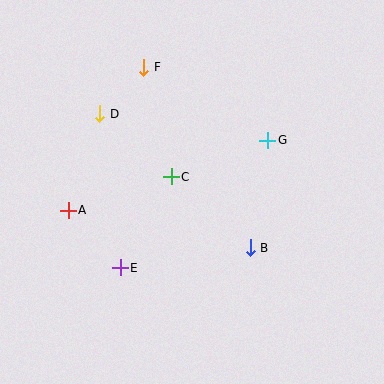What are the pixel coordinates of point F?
Point F is at (144, 67).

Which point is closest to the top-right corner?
Point G is closest to the top-right corner.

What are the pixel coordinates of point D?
Point D is at (100, 114).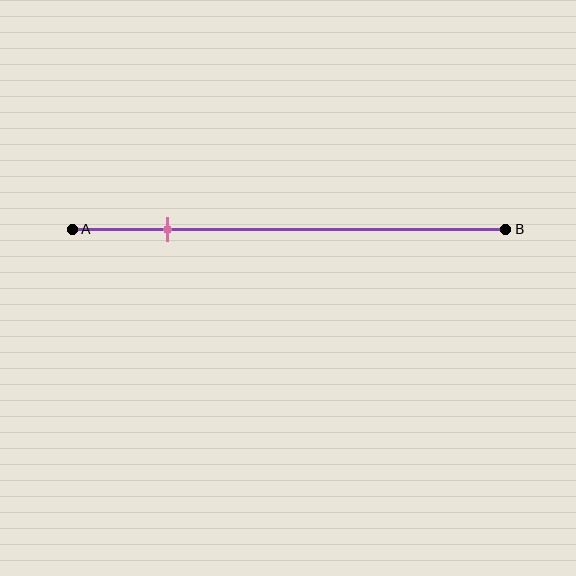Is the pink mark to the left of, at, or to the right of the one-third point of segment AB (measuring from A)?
The pink mark is to the left of the one-third point of segment AB.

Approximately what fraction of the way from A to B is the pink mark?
The pink mark is approximately 20% of the way from A to B.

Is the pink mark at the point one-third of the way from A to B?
No, the mark is at about 20% from A, not at the 33% one-third point.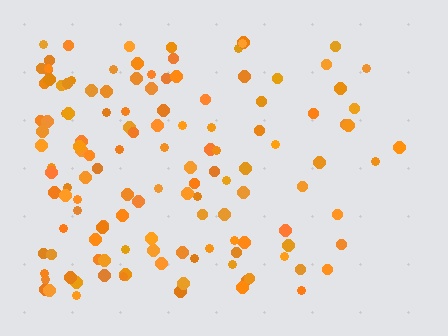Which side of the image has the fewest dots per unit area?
The right.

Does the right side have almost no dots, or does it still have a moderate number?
Still a moderate number, just noticeably fewer than the left.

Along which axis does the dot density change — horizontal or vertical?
Horizontal.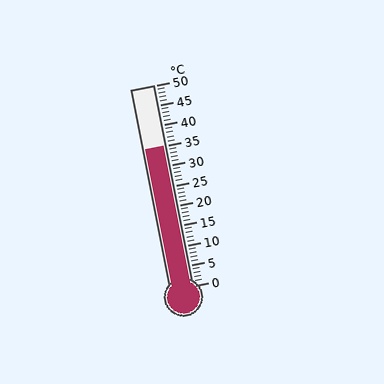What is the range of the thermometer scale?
The thermometer scale ranges from 0°C to 50°C.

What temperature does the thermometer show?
The thermometer shows approximately 35°C.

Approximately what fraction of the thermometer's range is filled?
The thermometer is filled to approximately 70% of its range.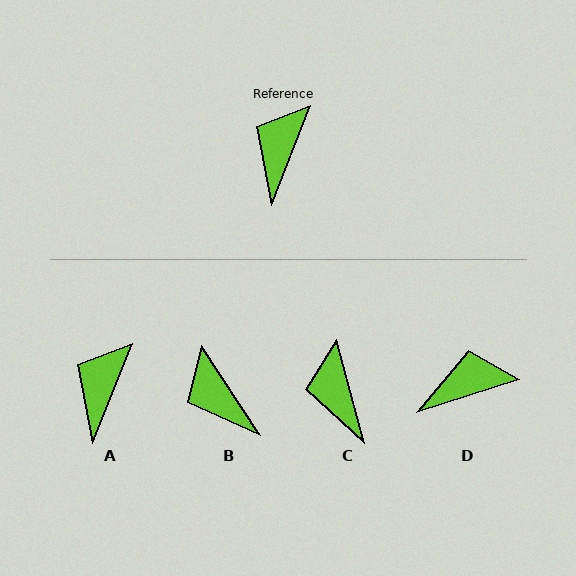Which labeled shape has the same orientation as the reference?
A.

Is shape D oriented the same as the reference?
No, it is off by about 51 degrees.